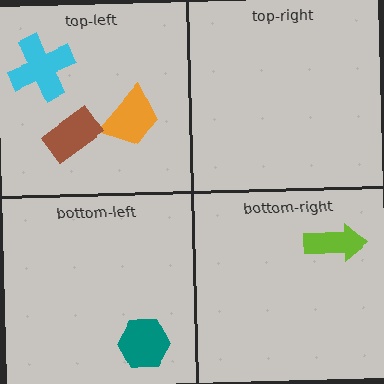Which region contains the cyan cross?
The top-left region.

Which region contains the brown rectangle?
The top-left region.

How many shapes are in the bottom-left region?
1.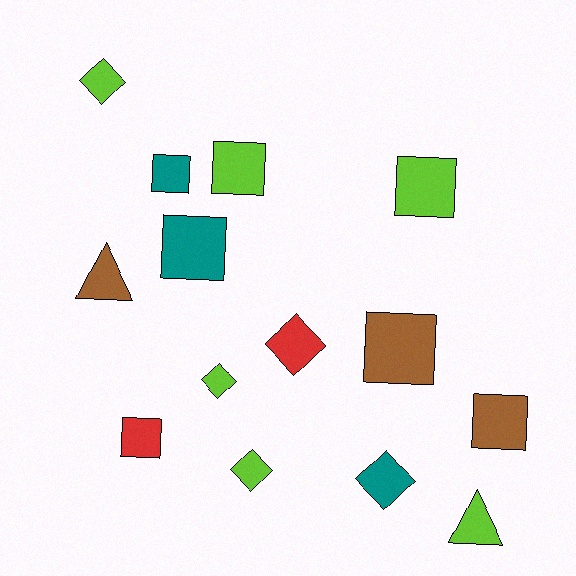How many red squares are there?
There is 1 red square.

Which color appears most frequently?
Lime, with 6 objects.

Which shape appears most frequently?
Square, with 7 objects.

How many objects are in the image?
There are 14 objects.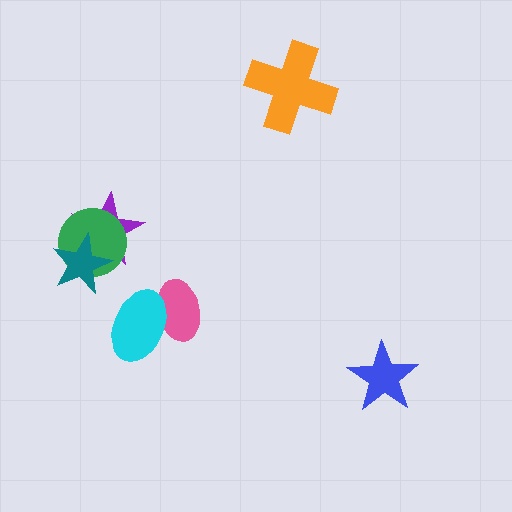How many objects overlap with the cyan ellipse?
1 object overlaps with the cyan ellipse.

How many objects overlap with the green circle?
2 objects overlap with the green circle.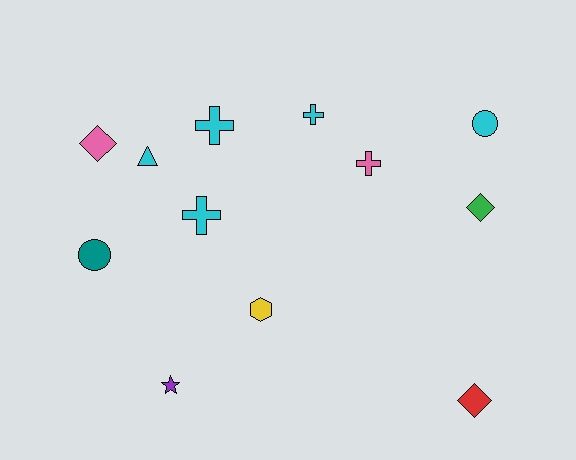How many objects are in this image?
There are 12 objects.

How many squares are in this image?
There are no squares.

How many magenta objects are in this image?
There are no magenta objects.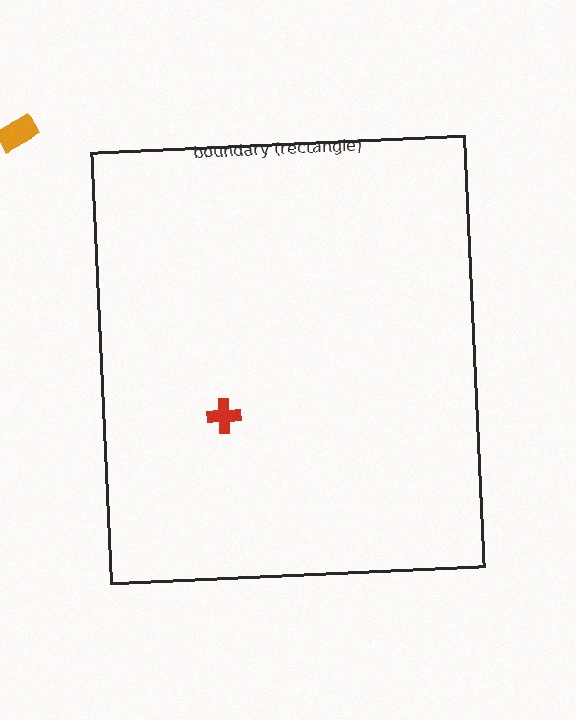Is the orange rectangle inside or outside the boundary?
Outside.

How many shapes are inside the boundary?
1 inside, 1 outside.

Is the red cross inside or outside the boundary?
Inside.